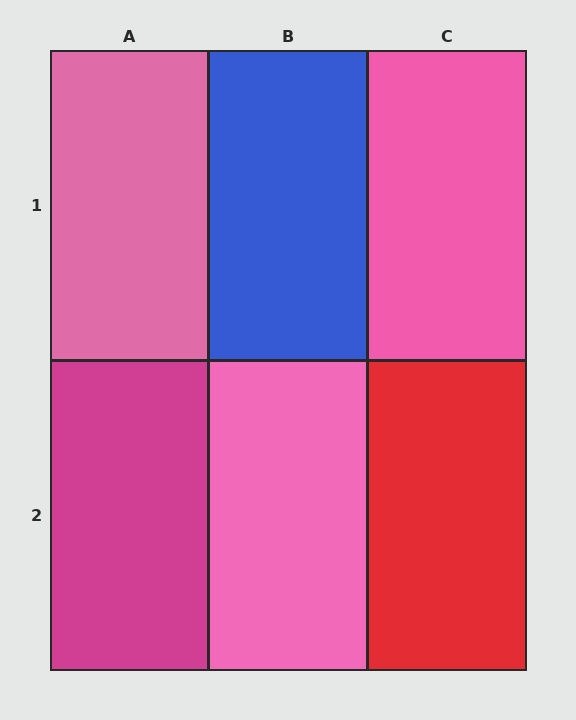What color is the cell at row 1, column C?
Pink.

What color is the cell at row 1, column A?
Pink.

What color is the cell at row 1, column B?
Blue.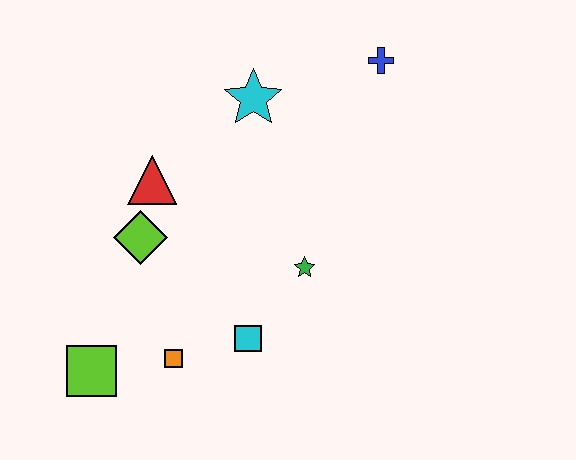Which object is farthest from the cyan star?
The lime square is farthest from the cyan star.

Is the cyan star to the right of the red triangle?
Yes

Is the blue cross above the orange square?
Yes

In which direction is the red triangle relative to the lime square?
The red triangle is above the lime square.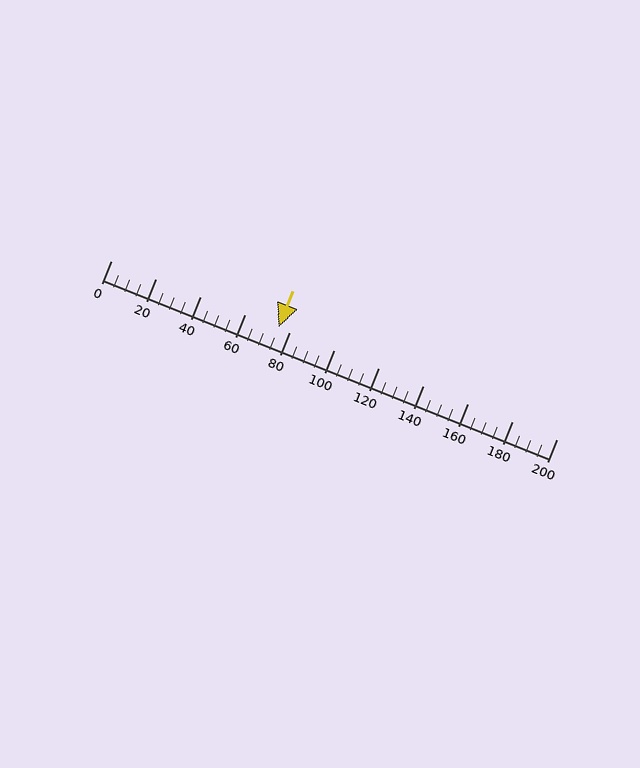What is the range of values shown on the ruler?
The ruler shows values from 0 to 200.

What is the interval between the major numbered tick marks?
The major tick marks are spaced 20 units apart.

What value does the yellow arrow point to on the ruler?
The yellow arrow points to approximately 75.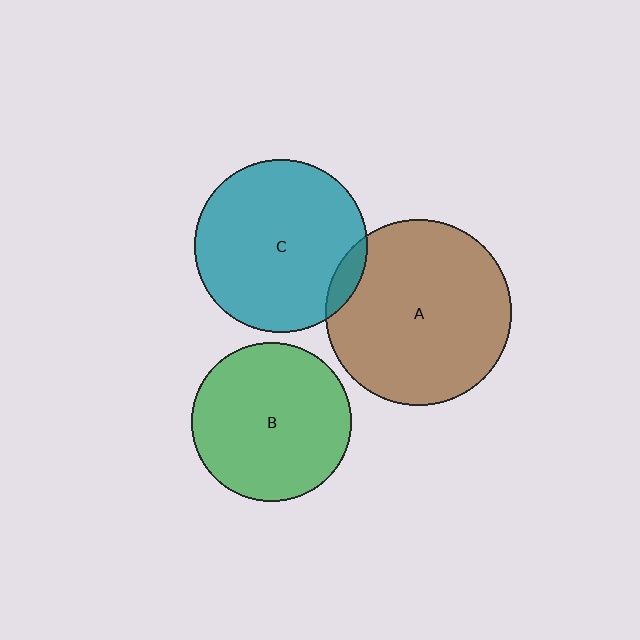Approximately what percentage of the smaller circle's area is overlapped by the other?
Approximately 5%.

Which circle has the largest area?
Circle A (brown).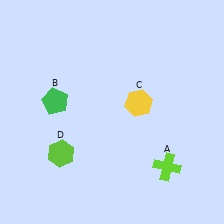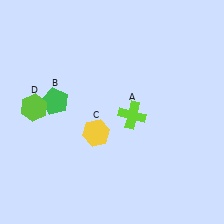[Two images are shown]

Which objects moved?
The objects that moved are: the lime cross (A), the yellow hexagon (C), the lime hexagon (D).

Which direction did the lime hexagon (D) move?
The lime hexagon (D) moved up.